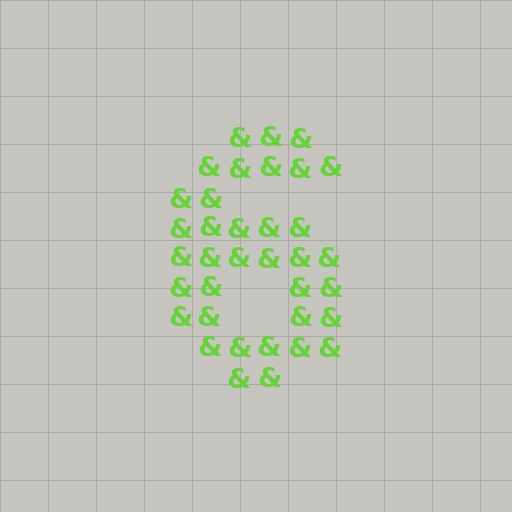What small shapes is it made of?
It is made of small ampersands.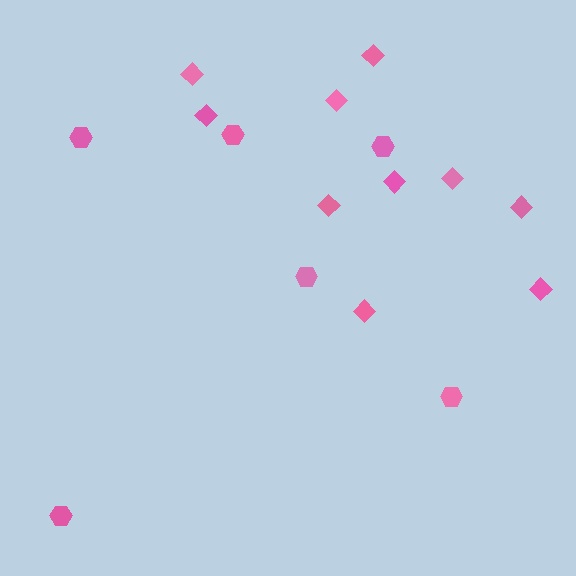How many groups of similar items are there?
There are 2 groups: one group of diamonds (10) and one group of hexagons (6).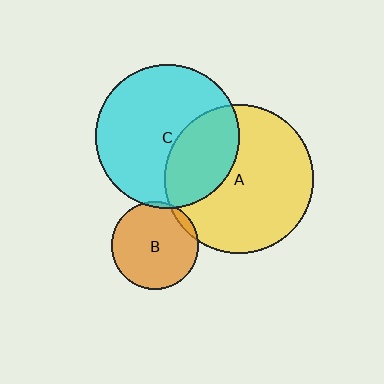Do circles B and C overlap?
Yes.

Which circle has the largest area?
Circle A (yellow).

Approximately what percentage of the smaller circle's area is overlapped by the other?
Approximately 5%.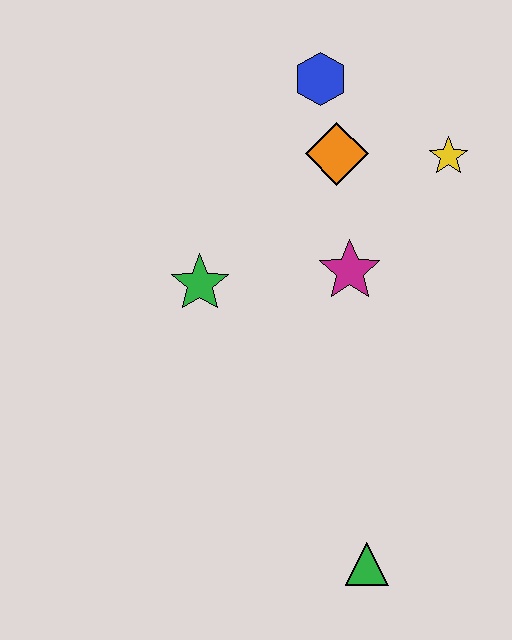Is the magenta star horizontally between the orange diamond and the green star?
No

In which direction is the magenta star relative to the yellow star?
The magenta star is below the yellow star.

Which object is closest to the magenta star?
The orange diamond is closest to the magenta star.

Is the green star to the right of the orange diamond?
No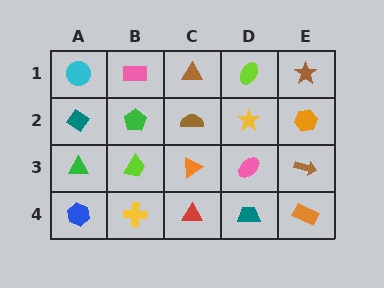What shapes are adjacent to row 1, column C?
A brown semicircle (row 2, column C), a pink rectangle (row 1, column B), a lime ellipse (row 1, column D).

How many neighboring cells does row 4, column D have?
3.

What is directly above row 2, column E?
A brown star.